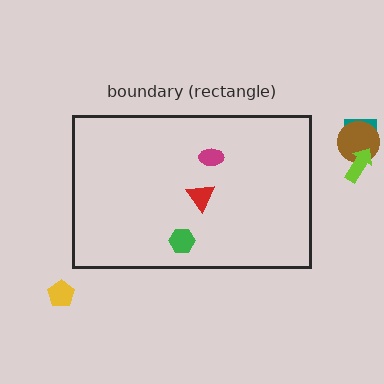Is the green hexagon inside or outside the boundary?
Inside.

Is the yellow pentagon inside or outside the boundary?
Outside.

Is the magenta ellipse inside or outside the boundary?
Inside.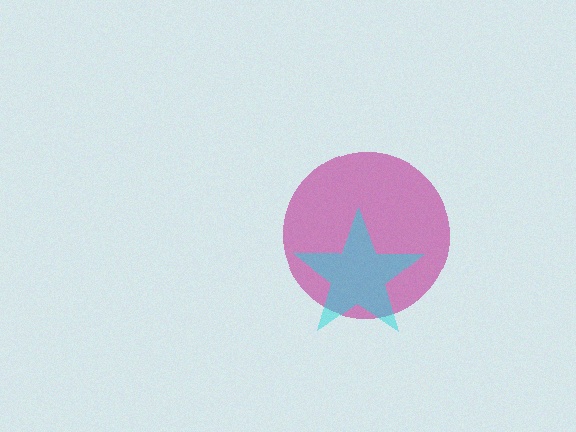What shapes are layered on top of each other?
The layered shapes are: a magenta circle, a cyan star.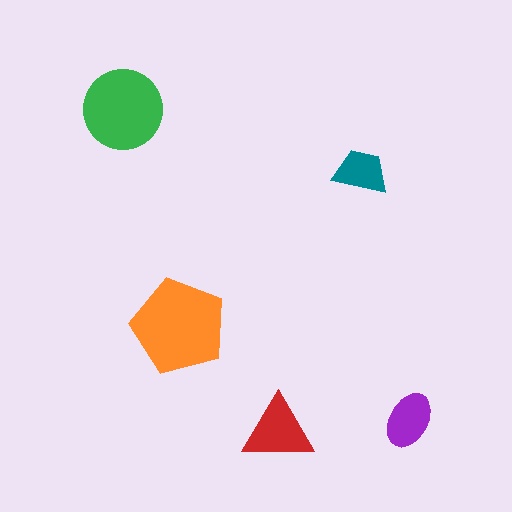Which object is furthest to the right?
The purple ellipse is rightmost.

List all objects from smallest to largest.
The teal trapezoid, the purple ellipse, the red triangle, the green circle, the orange pentagon.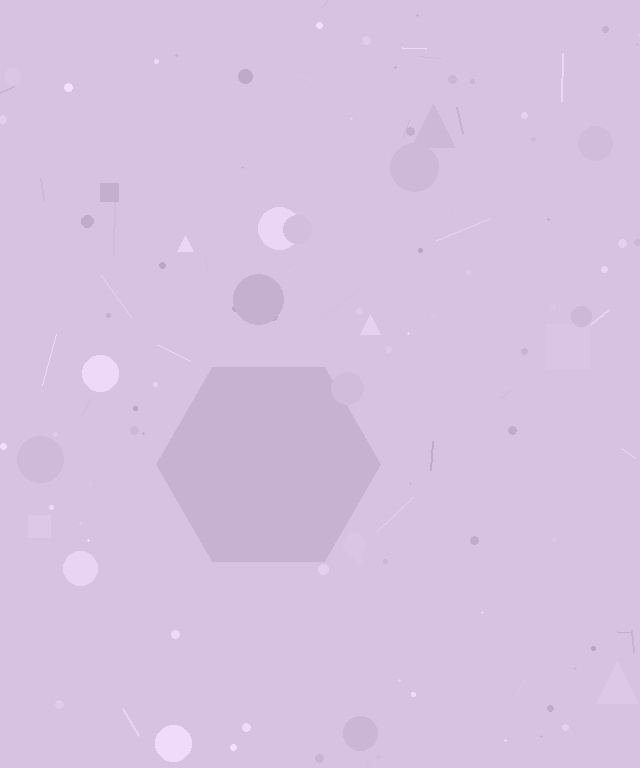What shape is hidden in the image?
A hexagon is hidden in the image.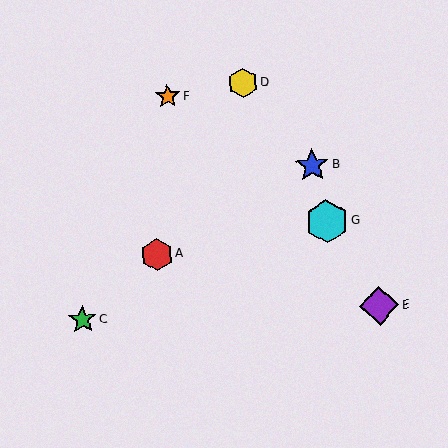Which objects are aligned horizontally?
Objects C, E are aligned horizontally.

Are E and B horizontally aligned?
No, E is at y≈306 and B is at y≈165.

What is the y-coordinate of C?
Object C is at y≈320.